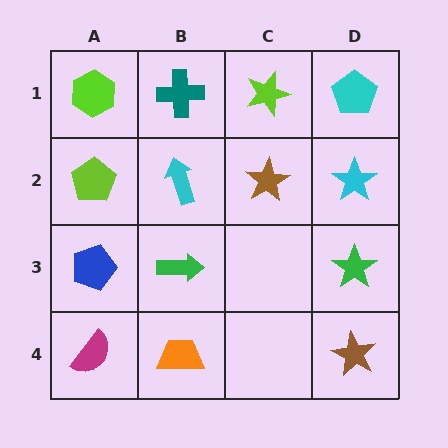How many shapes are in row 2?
4 shapes.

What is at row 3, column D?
A green star.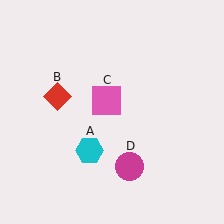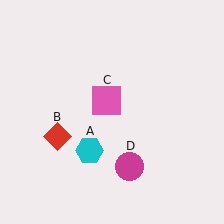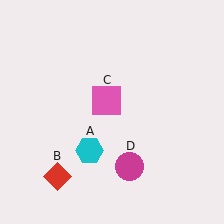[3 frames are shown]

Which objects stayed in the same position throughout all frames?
Cyan hexagon (object A) and pink square (object C) and magenta circle (object D) remained stationary.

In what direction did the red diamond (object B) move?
The red diamond (object B) moved down.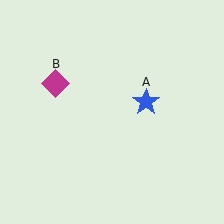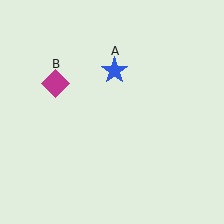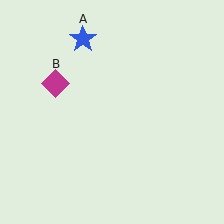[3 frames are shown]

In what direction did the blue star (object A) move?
The blue star (object A) moved up and to the left.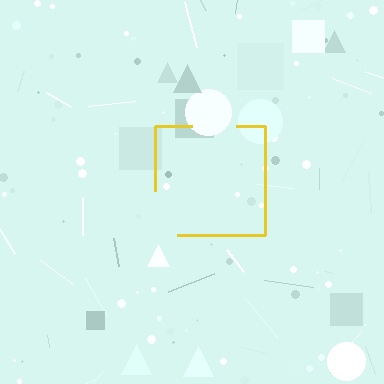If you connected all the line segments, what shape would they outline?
They would outline a square.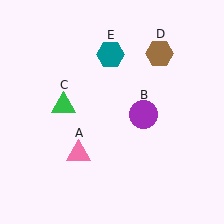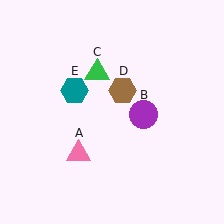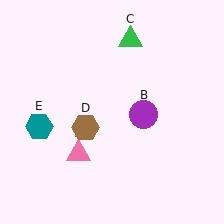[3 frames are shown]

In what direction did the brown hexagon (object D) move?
The brown hexagon (object D) moved down and to the left.